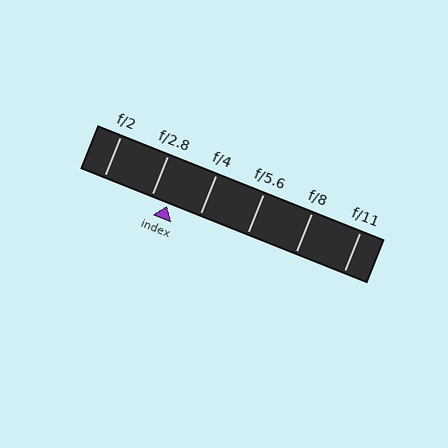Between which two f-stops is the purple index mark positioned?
The index mark is between f/2.8 and f/4.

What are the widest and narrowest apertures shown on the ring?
The widest aperture shown is f/2 and the narrowest is f/11.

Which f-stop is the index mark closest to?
The index mark is closest to f/2.8.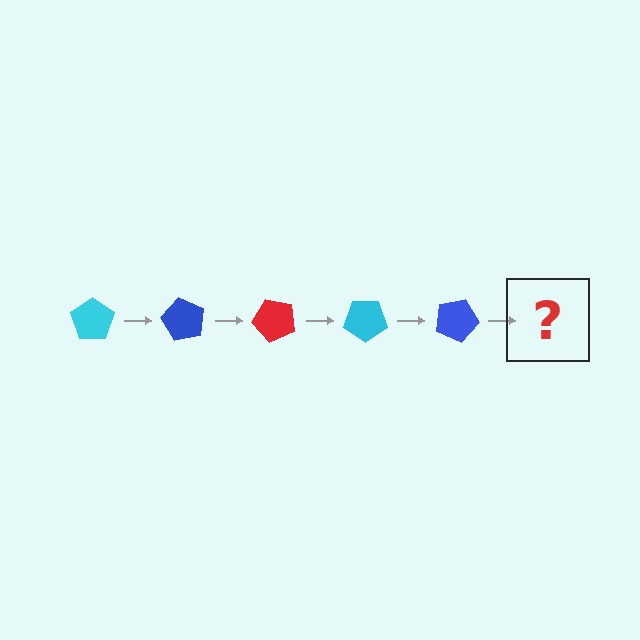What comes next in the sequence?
The next element should be a red pentagon, rotated 300 degrees from the start.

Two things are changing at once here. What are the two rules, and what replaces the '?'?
The two rules are that it rotates 60 degrees each step and the color cycles through cyan, blue, and red. The '?' should be a red pentagon, rotated 300 degrees from the start.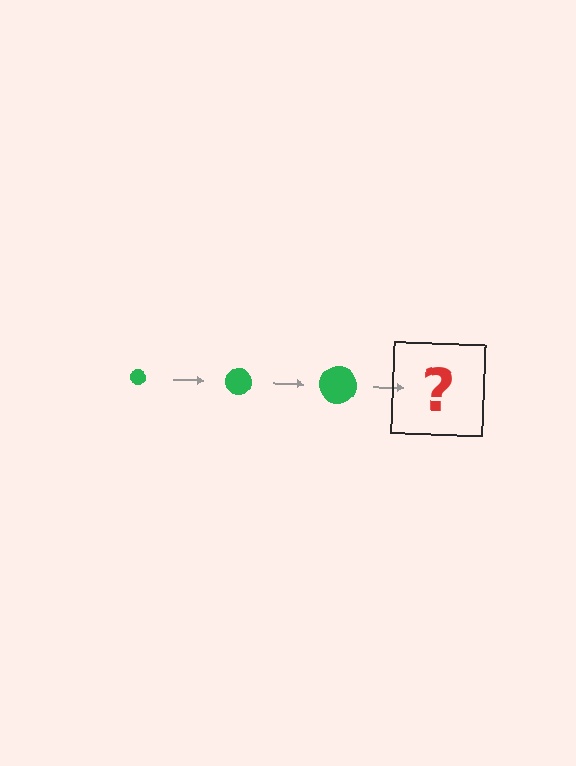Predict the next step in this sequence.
The next step is a green circle, larger than the previous one.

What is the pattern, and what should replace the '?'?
The pattern is that the circle gets progressively larger each step. The '?' should be a green circle, larger than the previous one.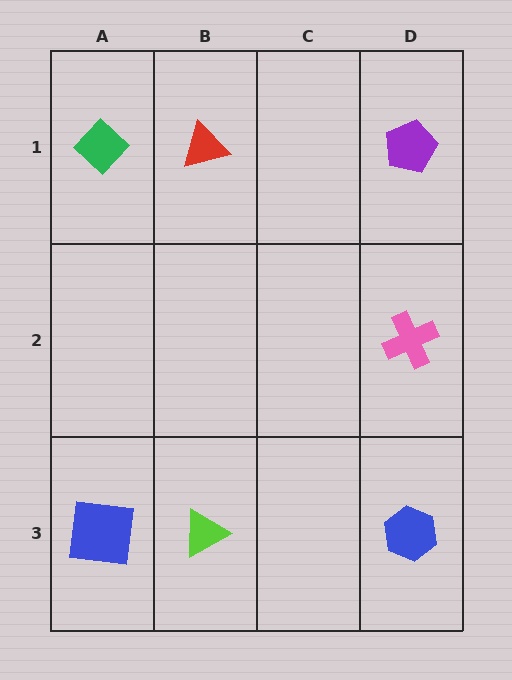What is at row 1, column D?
A purple pentagon.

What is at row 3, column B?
A lime triangle.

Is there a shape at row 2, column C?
No, that cell is empty.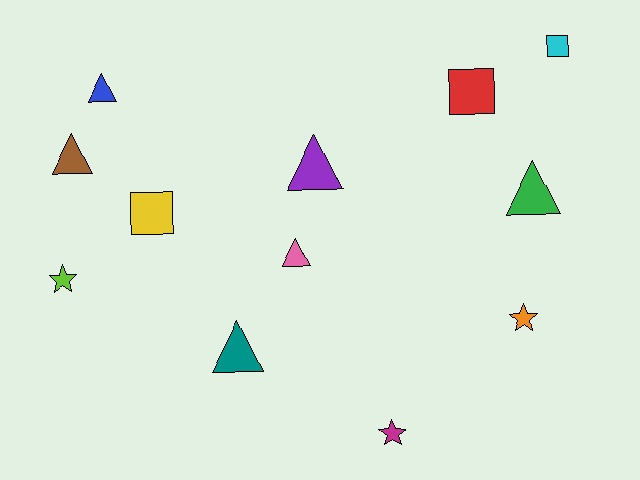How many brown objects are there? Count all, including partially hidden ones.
There is 1 brown object.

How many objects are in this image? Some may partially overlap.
There are 12 objects.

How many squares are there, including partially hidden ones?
There are 3 squares.